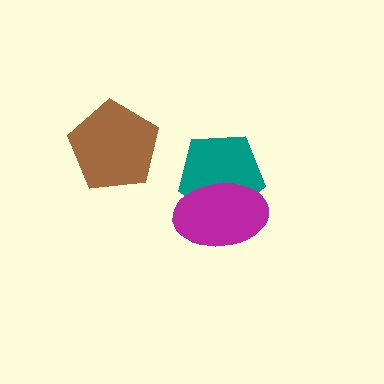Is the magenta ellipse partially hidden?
No, no other shape covers it.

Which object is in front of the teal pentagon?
The magenta ellipse is in front of the teal pentagon.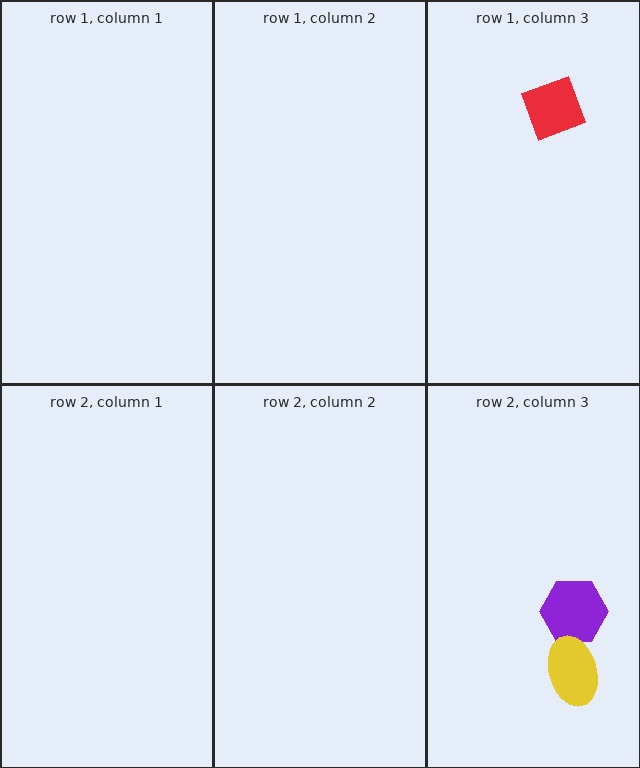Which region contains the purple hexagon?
The row 2, column 3 region.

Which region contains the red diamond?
The row 1, column 3 region.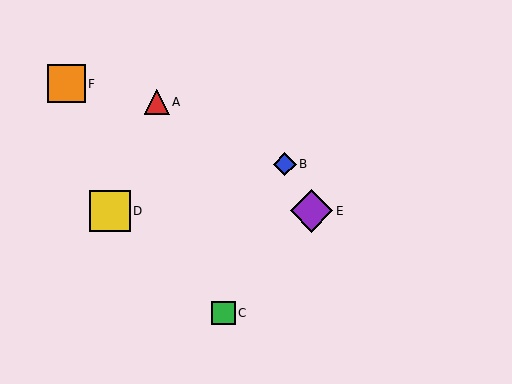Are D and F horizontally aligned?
No, D is at y≈211 and F is at y≈84.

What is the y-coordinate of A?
Object A is at y≈102.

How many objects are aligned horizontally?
2 objects (D, E) are aligned horizontally.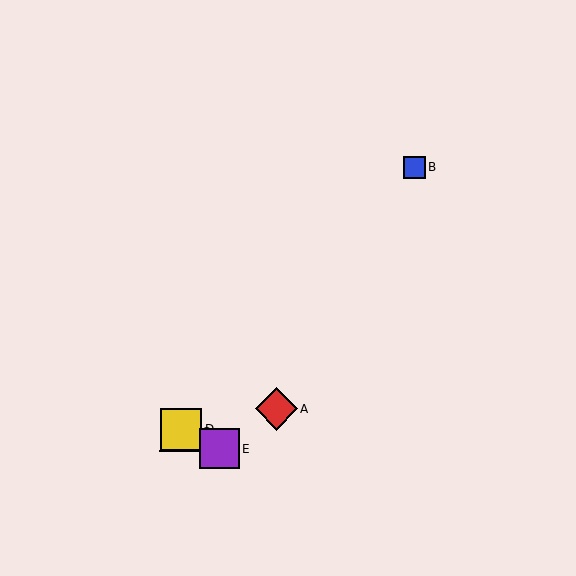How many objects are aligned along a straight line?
3 objects (B, C, D) are aligned along a straight line.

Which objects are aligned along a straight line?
Objects B, C, D are aligned along a straight line.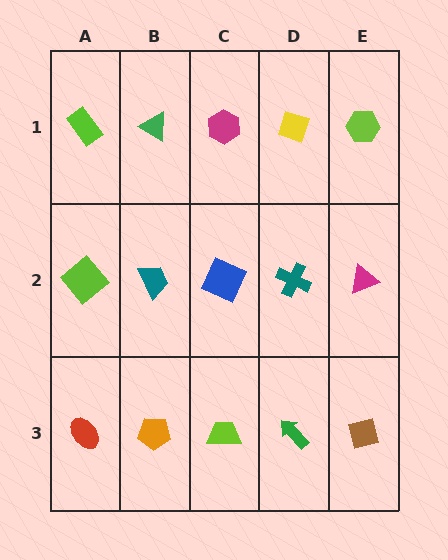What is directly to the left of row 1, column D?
A magenta hexagon.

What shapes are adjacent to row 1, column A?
A lime diamond (row 2, column A), a green triangle (row 1, column B).